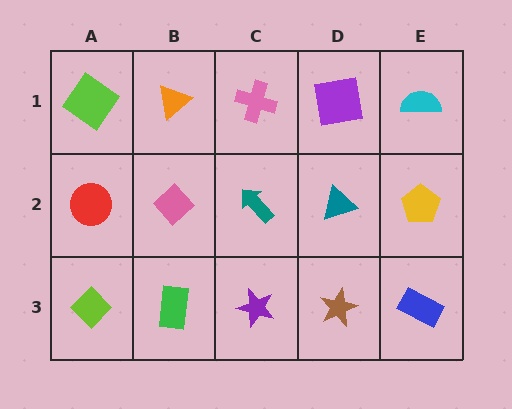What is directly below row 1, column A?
A red circle.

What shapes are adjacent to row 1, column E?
A yellow pentagon (row 2, column E), a purple square (row 1, column D).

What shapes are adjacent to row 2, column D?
A purple square (row 1, column D), a brown star (row 3, column D), a teal arrow (row 2, column C), a yellow pentagon (row 2, column E).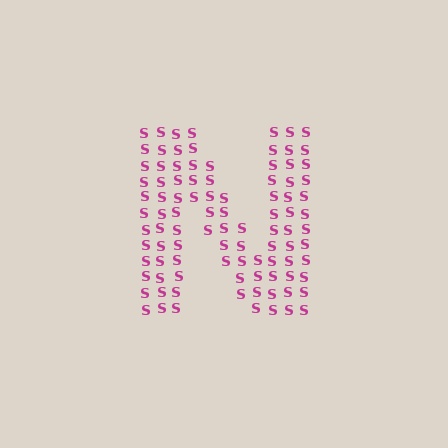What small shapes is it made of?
It is made of small letter S's.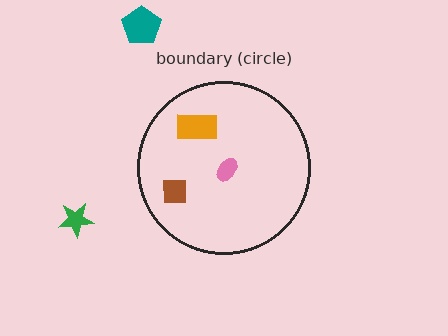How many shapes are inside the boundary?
3 inside, 2 outside.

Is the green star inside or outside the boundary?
Outside.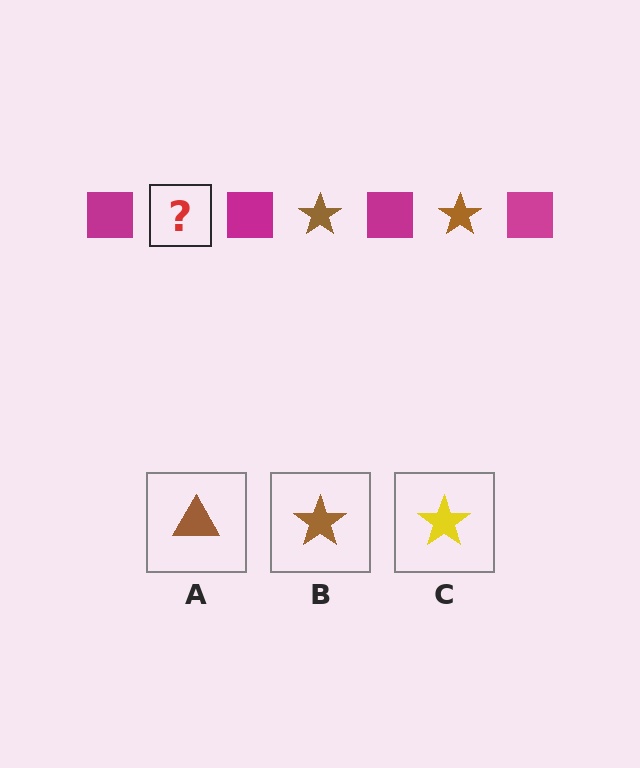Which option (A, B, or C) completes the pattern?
B.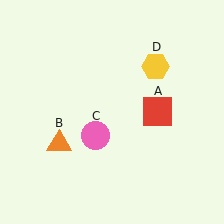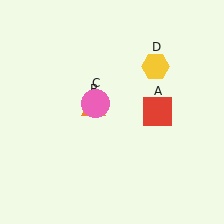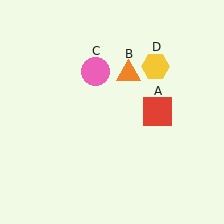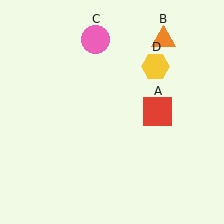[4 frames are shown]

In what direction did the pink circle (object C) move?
The pink circle (object C) moved up.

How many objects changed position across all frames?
2 objects changed position: orange triangle (object B), pink circle (object C).